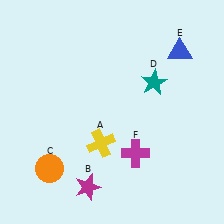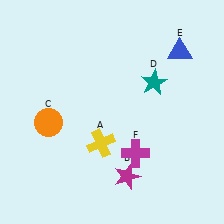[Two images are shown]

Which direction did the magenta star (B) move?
The magenta star (B) moved right.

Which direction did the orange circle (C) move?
The orange circle (C) moved up.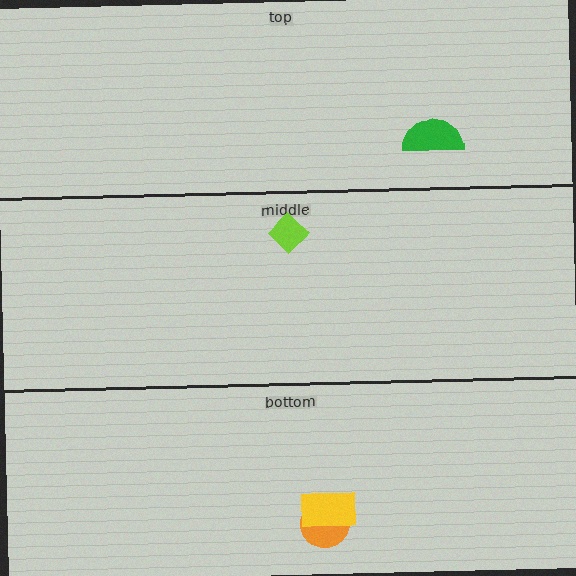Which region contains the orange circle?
The bottom region.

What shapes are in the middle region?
The lime diamond.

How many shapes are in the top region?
1.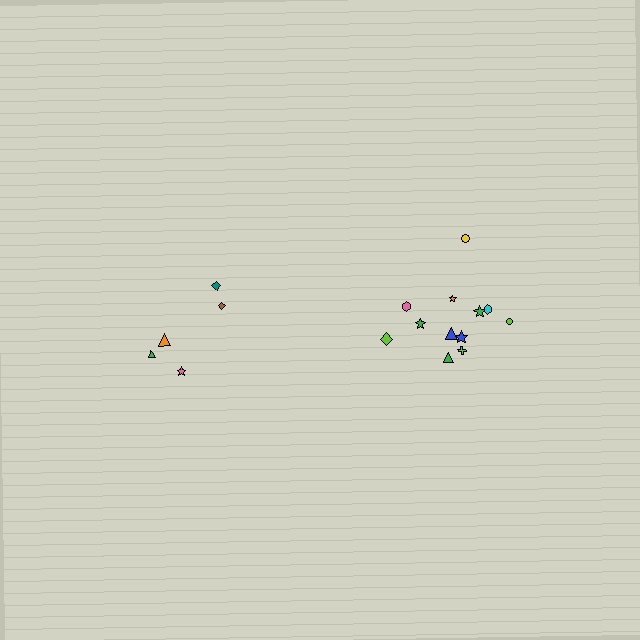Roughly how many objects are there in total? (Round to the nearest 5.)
Roughly 15 objects in total.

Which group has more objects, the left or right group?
The right group.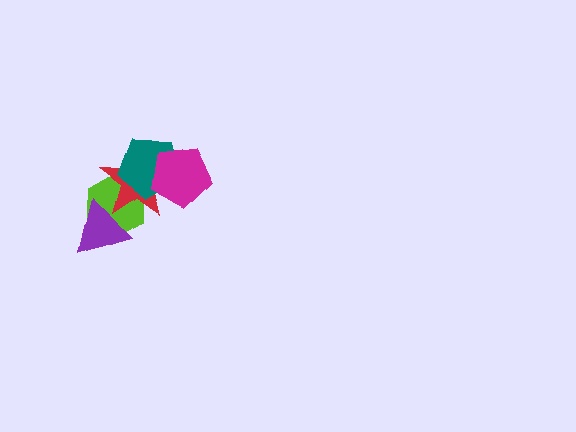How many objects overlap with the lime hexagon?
3 objects overlap with the lime hexagon.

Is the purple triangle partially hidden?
No, no other shape covers it.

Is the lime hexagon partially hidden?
Yes, it is partially covered by another shape.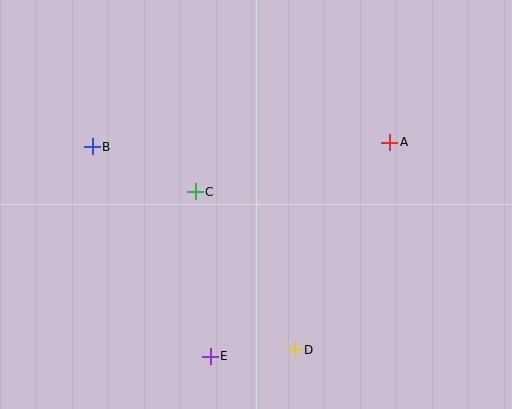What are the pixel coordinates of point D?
Point D is at (294, 350).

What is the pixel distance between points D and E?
The distance between D and E is 84 pixels.